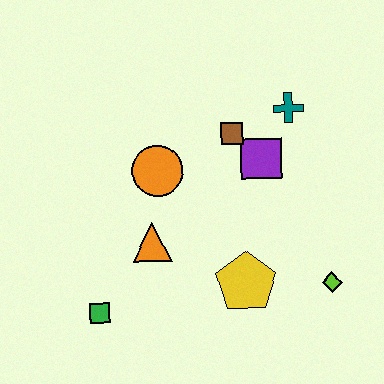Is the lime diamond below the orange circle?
Yes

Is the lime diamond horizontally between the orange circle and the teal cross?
No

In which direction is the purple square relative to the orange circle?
The purple square is to the right of the orange circle.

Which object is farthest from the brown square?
The green square is farthest from the brown square.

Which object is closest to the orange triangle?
The orange circle is closest to the orange triangle.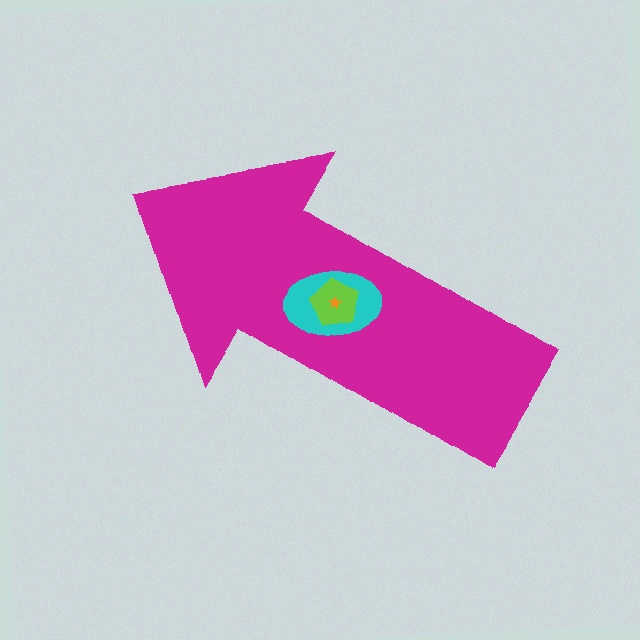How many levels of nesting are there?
4.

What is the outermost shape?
The magenta arrow.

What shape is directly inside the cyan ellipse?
The lime pentagon.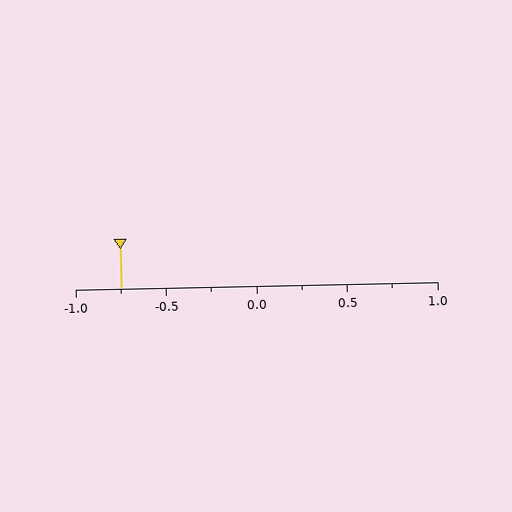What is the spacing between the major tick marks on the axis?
The major ticks are spaced 0.5 apart.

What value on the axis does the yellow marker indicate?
The marker indicates approximately -0.75.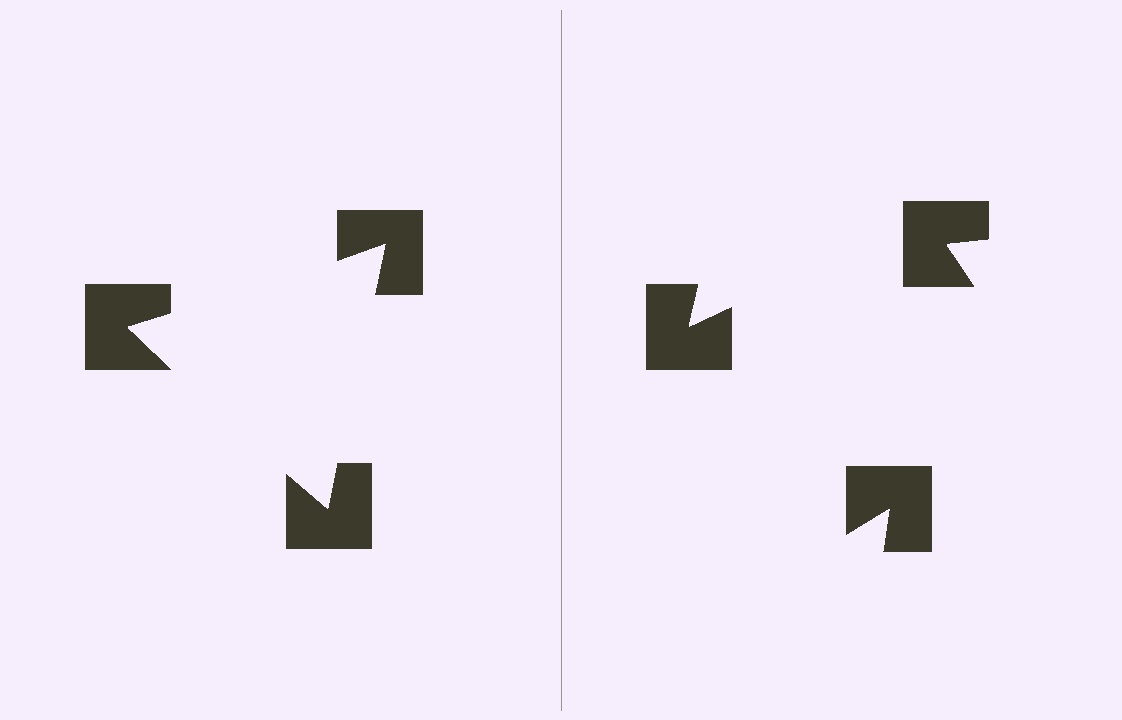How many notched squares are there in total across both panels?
6 — 3 on each side.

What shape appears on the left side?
An illusory triangle.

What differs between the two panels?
The notched squares are positioned identically on both sides; only the wedge orientations differ. On the left they align to a triangle; on the right they are misaligned.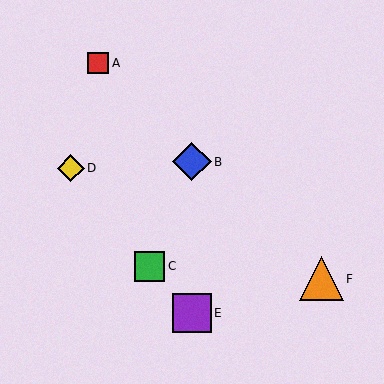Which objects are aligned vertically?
Objects B, E are aligned vertically.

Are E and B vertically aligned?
Yes, both are at x≈192.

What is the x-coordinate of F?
Object F is at x≈322.